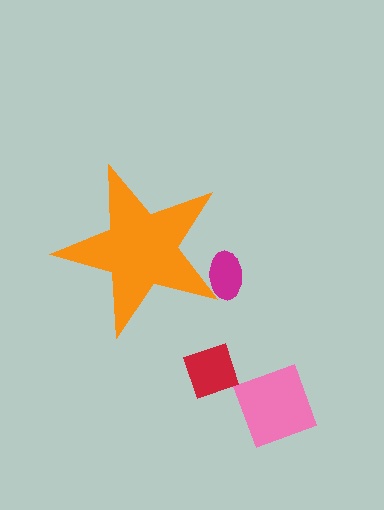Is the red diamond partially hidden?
No, the red diamond is fully visible.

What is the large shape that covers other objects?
An orange star.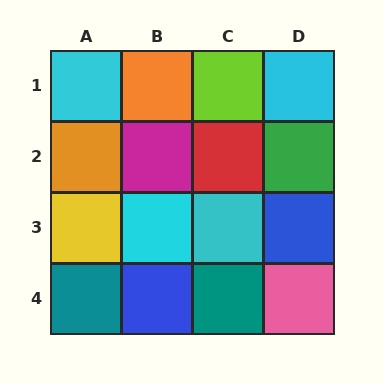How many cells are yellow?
1 cell is yellow.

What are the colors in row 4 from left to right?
Teal, blue, teal, pink.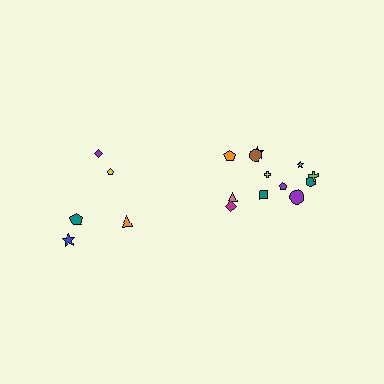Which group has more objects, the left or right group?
The right group.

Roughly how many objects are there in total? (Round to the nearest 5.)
Roughly 15 objects in total.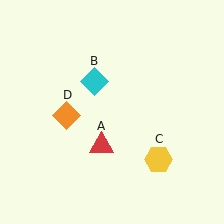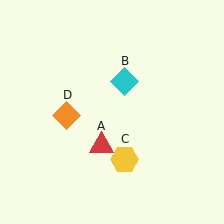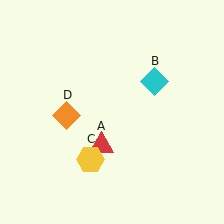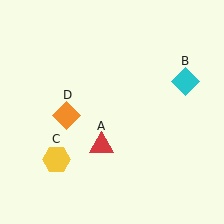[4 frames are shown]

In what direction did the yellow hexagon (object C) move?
The yellow hexagon (object C) moved left.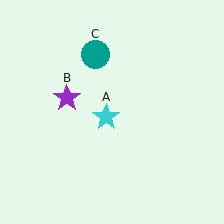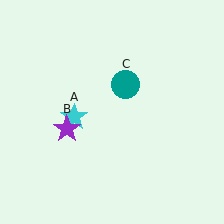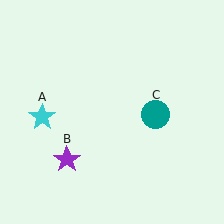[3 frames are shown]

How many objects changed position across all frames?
3 objects changed position: cyan star (object A), purple star (object B), teal circle (object C).